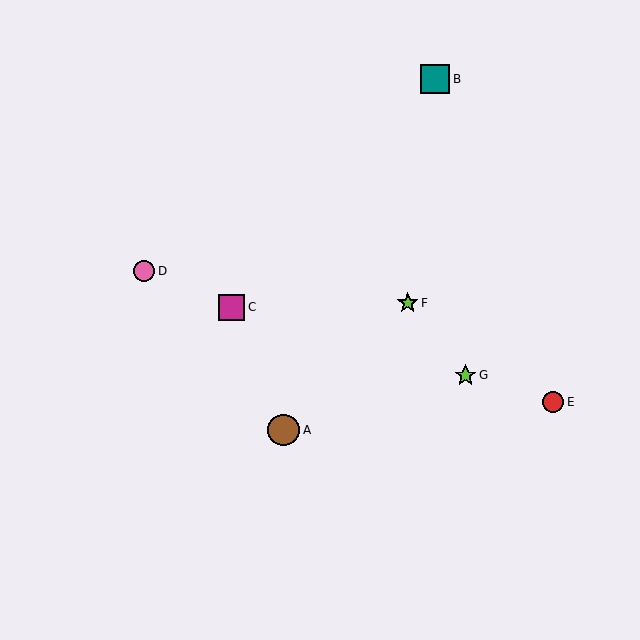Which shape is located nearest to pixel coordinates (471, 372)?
The lime star (labeled G) at (466, 375) is nearest to that location.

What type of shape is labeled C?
Shape C is a magenta square.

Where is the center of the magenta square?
The center of the magenta square is at (232, 307).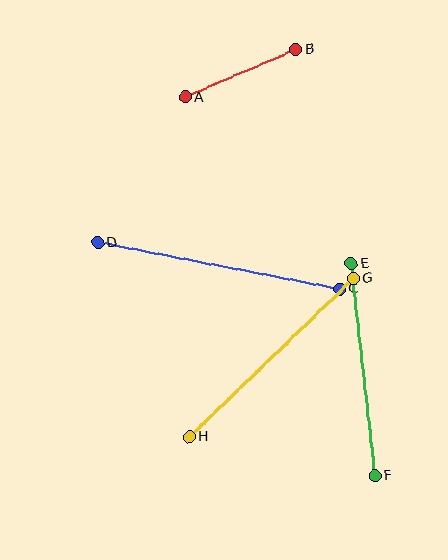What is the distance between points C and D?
The distance is approximately 246 pixels.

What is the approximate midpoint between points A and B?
The midpoint is at approximately (240, 73) pixels.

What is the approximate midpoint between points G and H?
The midpoint is at approximately (271, 358) pixels.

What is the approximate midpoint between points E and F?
The midpoint is at approximately (363, 370) pixels.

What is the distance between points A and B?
The distance is approximately 121 pixels.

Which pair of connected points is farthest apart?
Points C and D are farthest apart.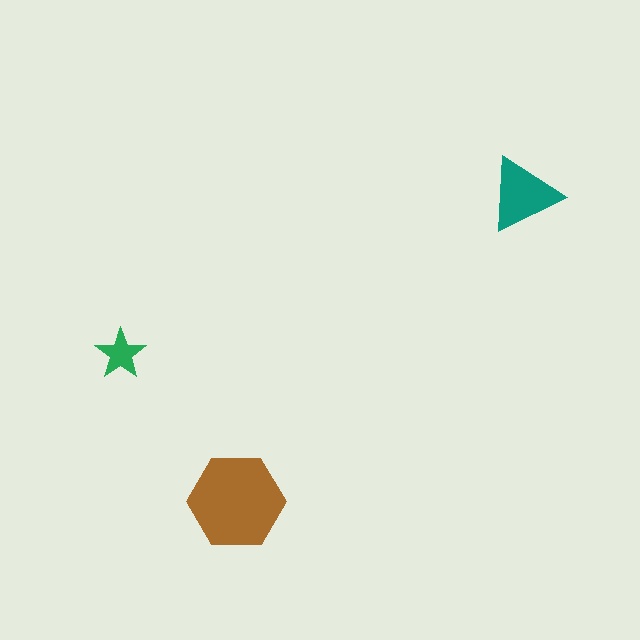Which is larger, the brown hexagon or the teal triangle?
The brown hexagon.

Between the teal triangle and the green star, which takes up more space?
The teal triangle.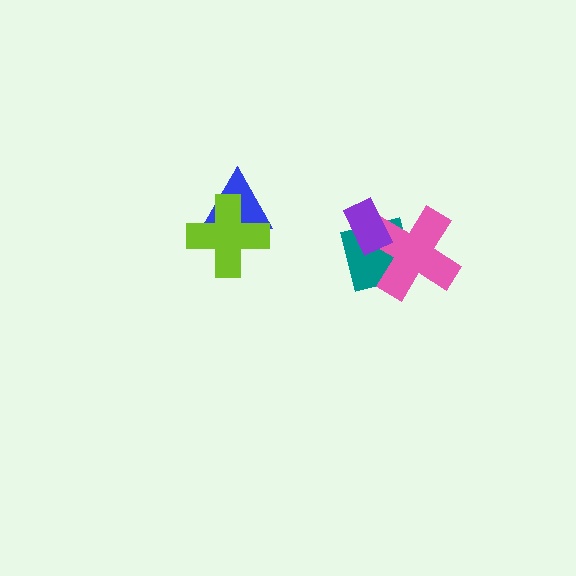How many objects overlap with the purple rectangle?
2 objects overlap with the purple rectangle.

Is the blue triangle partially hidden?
Yes, it is partially covered by another shape.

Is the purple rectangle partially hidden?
No, no other shape covers it.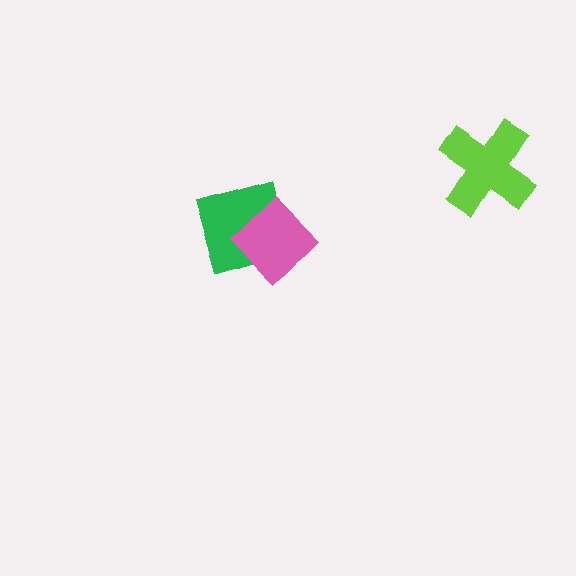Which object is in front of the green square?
The pink diamond is in front of the green square.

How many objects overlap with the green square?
1 object overlaps with the green square.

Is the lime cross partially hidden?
No, no other shape covers it.